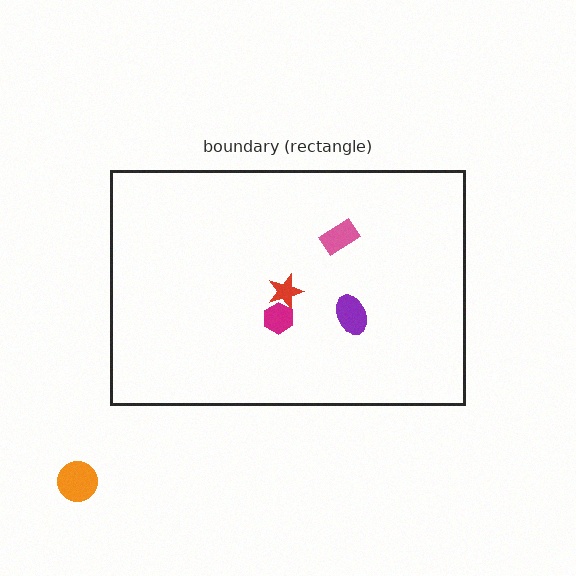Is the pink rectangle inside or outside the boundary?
Inside.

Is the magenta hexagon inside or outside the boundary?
Inside.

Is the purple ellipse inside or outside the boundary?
Inside.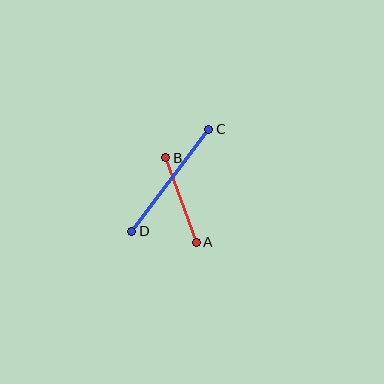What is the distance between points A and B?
The distance is approximately 90 pixels.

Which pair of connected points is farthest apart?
Points C and D are farthest apart.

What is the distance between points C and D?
The distance is approximately 128 pixels.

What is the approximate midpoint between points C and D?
The midpoint is at approximately (170, 180) pixels.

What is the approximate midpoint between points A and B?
The midpoint is at approximately (181, 200) pixels.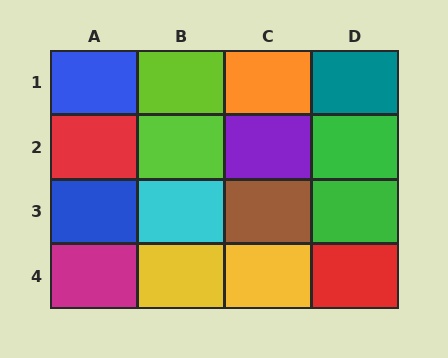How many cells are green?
2 cells are green.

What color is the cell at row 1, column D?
Teal.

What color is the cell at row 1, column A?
Blue.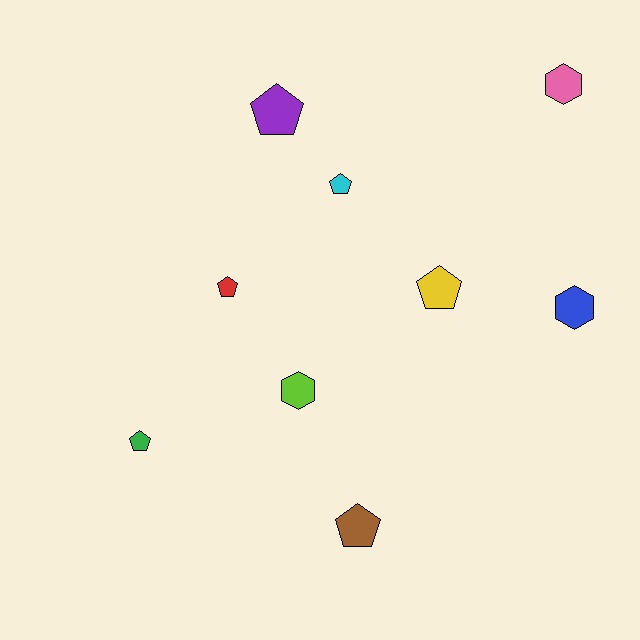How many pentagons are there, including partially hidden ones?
There are 6 pentagons.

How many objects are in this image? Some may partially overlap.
There are 9 objects.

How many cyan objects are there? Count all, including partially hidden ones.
There is 1 cyan object.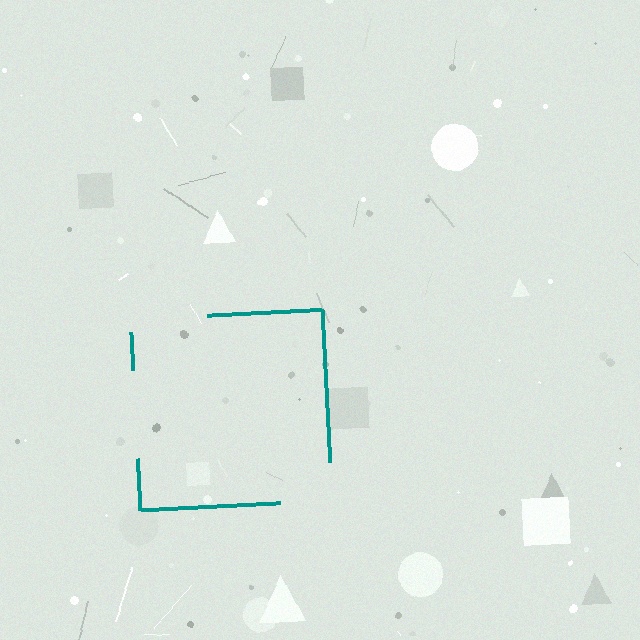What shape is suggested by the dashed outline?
The dashed outline suggests a square.